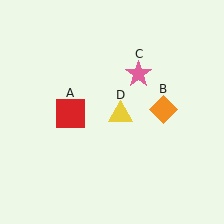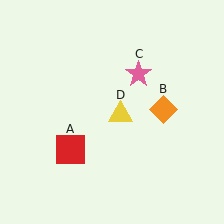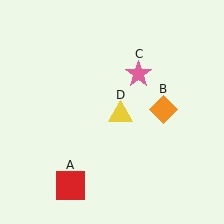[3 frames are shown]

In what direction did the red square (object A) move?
The red square (object A) moved down.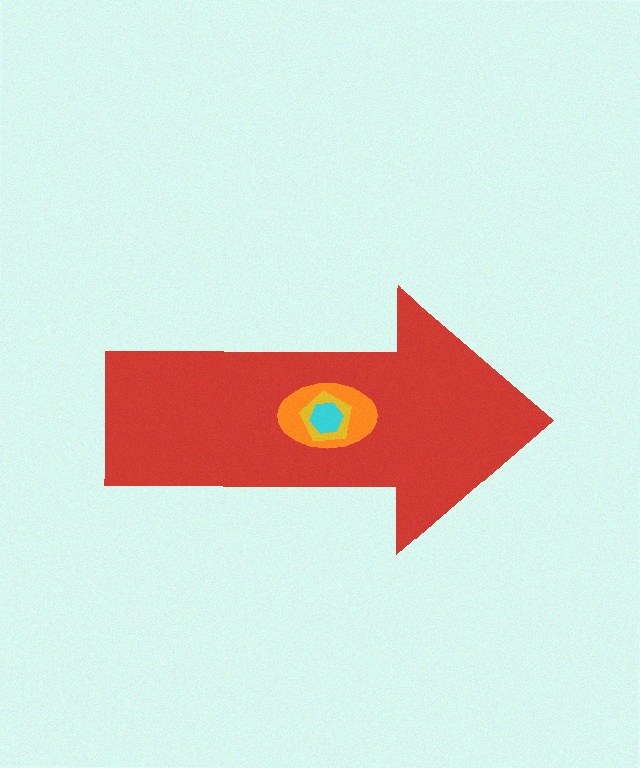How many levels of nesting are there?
4.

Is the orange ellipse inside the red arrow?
Yes.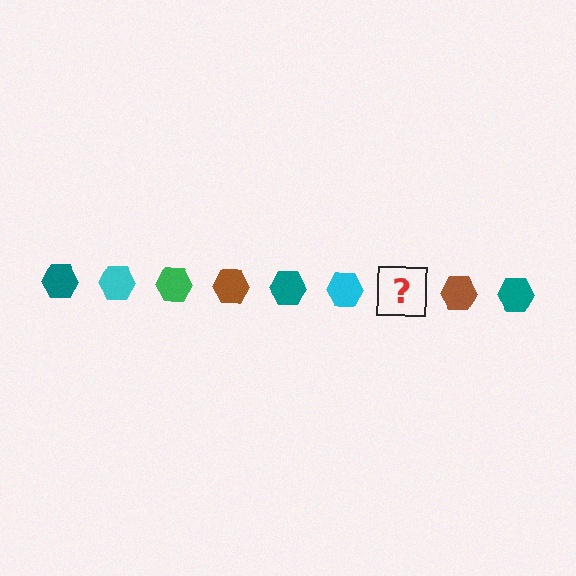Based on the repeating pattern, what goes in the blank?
The blank should be a green hexagon.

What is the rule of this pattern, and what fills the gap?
The rule is that the pattern cycles through teal, cyan, green, brown hexagons. The gap should be filled with a green hexagon.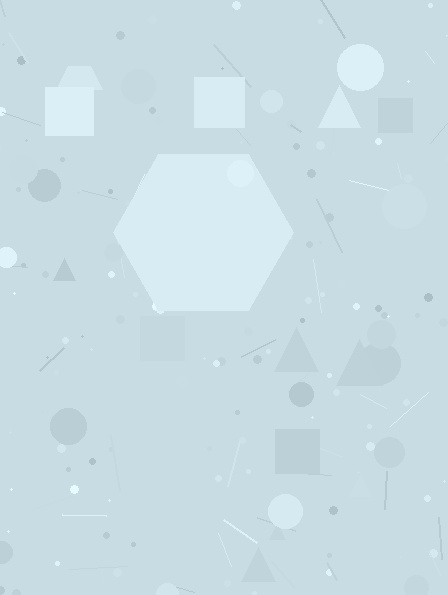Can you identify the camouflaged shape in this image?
The camouflaged shape is a hexagon.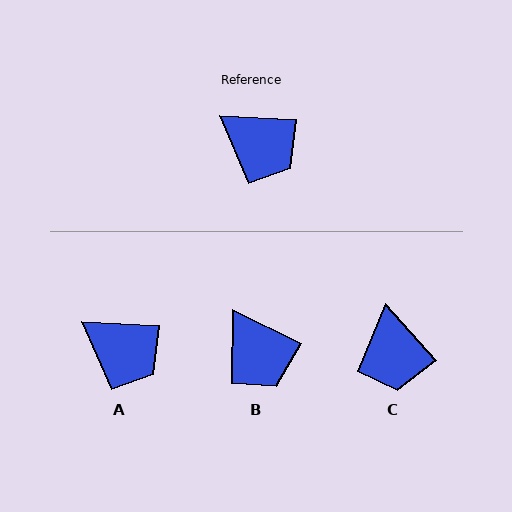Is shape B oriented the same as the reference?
No, it is off by about 24 degrees.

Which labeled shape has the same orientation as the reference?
A.